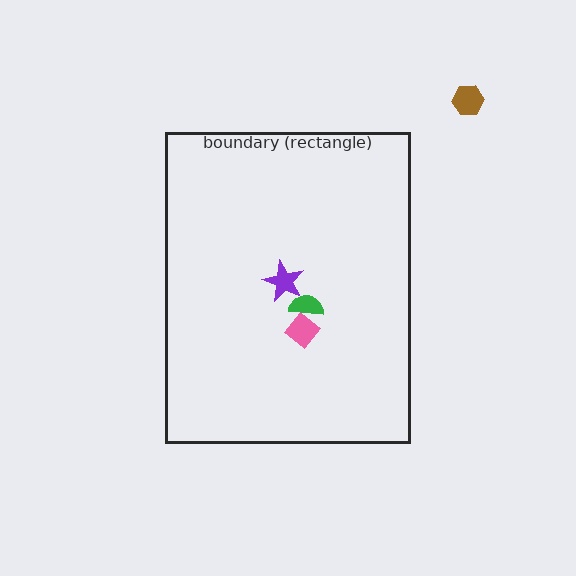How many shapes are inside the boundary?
3 inside, 1 outside.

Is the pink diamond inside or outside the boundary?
Inside.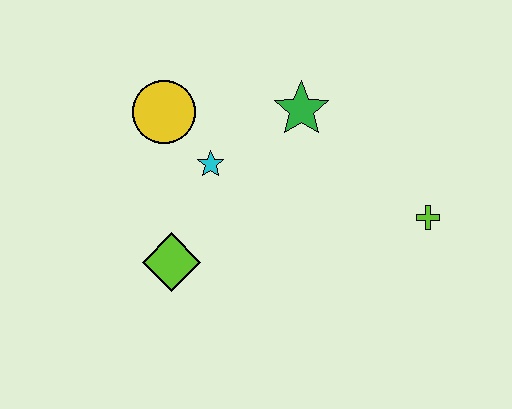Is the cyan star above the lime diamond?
Yes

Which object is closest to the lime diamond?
The cyan star is closest to the lime diamond.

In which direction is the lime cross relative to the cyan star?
The lime cross is to the right of the cyan star.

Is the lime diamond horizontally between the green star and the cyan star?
No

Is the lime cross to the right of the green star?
Yes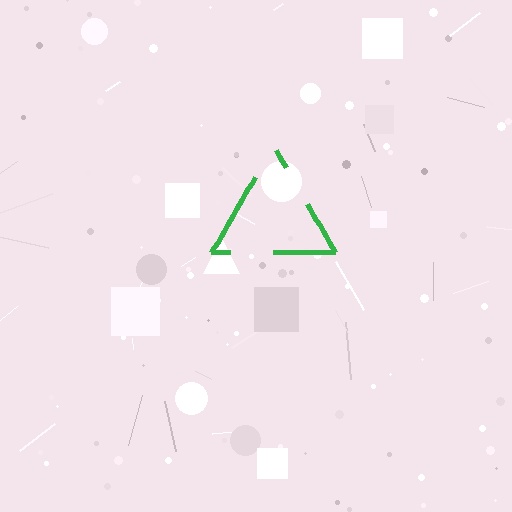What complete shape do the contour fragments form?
The contour fragments form a triangle.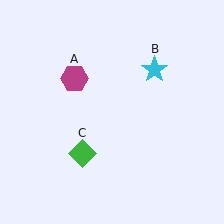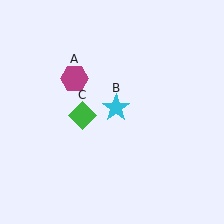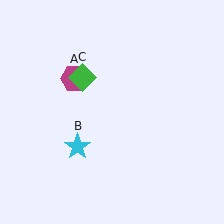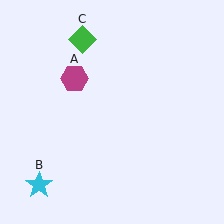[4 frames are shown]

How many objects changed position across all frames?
2 objects changed position: cyan star (object B), green diamond (object C).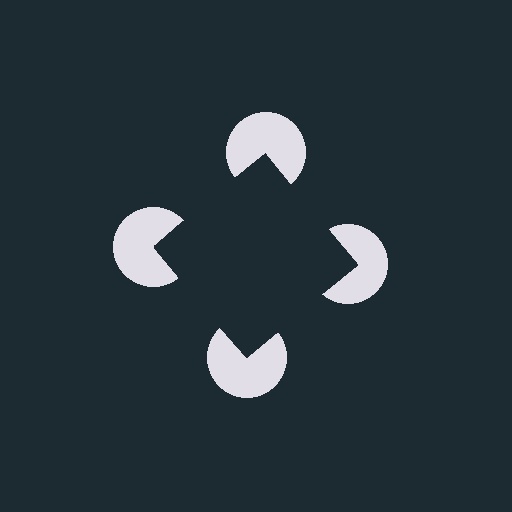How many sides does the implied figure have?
4 sides.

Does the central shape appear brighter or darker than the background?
It typically appears slightly darker than the background, even though no actual brightness change is drawn.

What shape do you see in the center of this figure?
An illusory square — its edges are inferred from the aligned wedge cuts in the pac-man discs, not physically drawn.